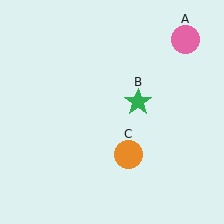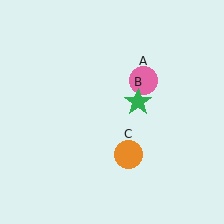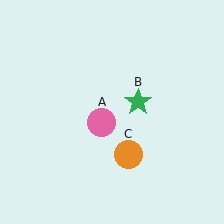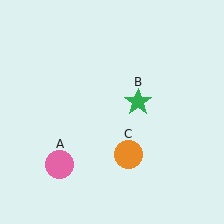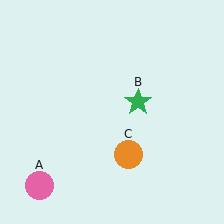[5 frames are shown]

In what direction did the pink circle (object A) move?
The pink circle (object A) moved down and to the left.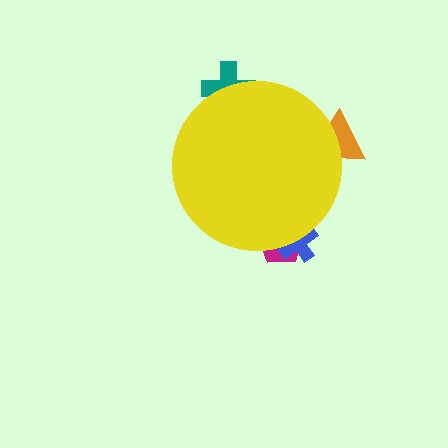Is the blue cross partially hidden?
Yes, the blue cross is partially hidden behind the yellow circle.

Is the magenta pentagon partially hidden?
Yes, the magenta pentagon is partially hidden behind the yellow circle.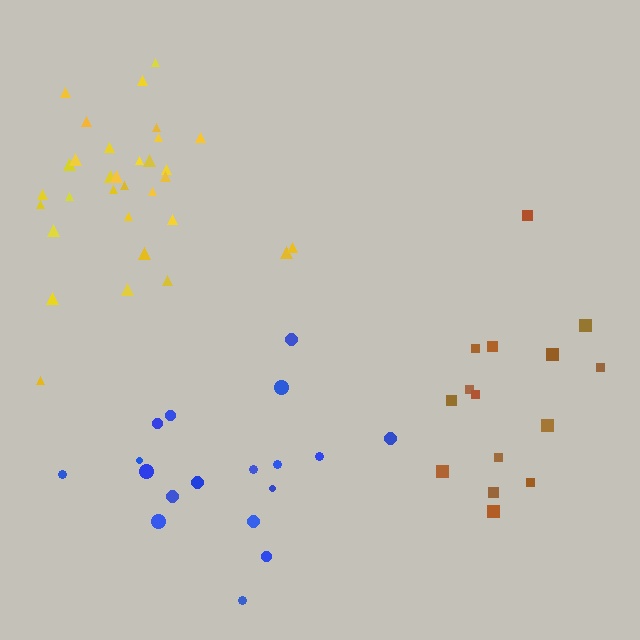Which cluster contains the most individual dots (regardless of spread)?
Yellow (32).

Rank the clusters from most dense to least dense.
yellow, brown, blue.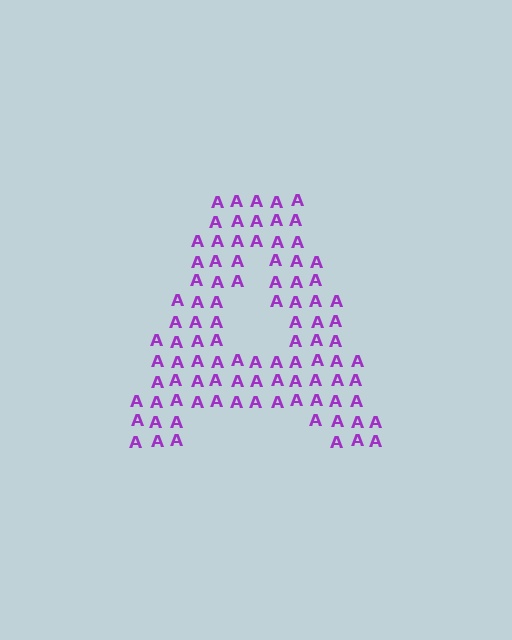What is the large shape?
The large shape is the letter A.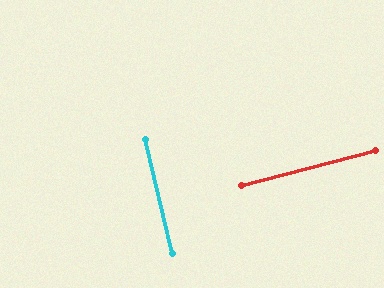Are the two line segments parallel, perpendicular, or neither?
Perpendicular — they meet at approximately 89°.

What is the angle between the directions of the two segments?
Approximately 89 degrees.